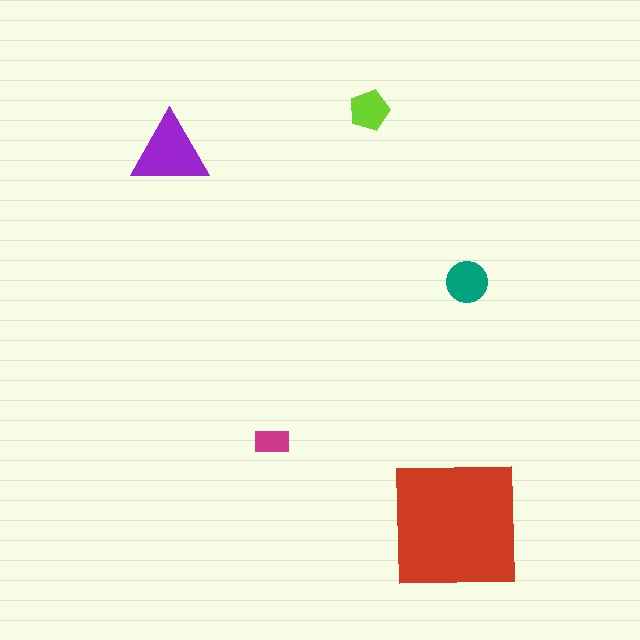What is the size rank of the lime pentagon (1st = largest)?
4th.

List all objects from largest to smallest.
The red square, the purple triangle, the teal circle, the lime pentagon, the magenta rectangle.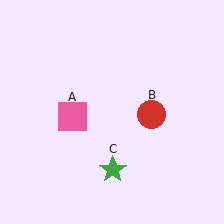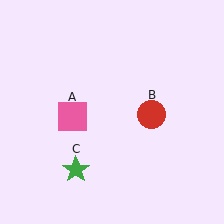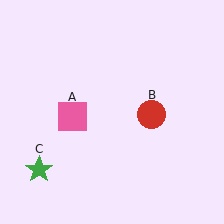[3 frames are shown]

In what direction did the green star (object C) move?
The green star (object C) moved left.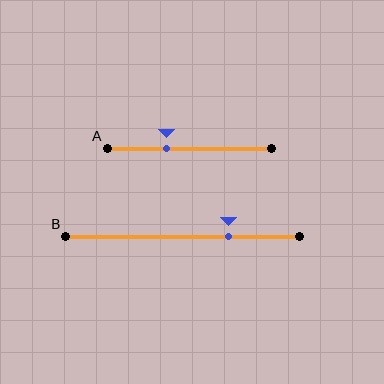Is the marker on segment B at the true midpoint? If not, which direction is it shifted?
No, the marker on segment B is shifted to the right by about 19% of the segment length.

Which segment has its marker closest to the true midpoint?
Segment A has its marker closest to the true midpoint.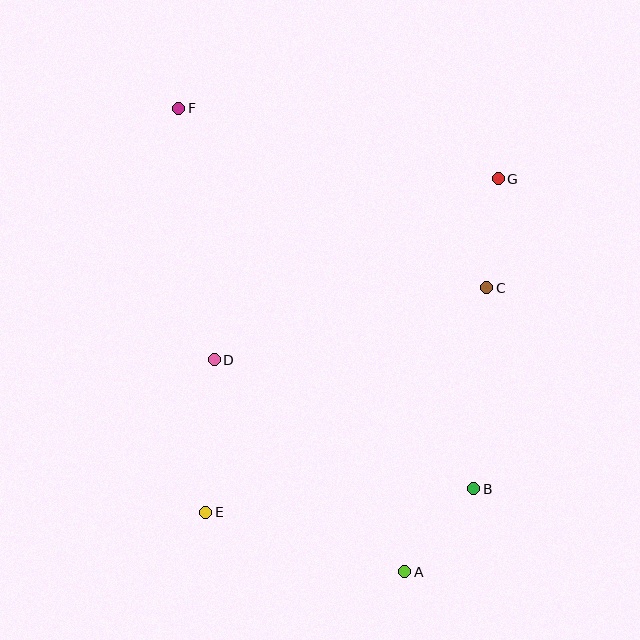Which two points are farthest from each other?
Points A and F are farthest from each other.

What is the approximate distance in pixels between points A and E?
The distance between A and E is approximately 208 pixels.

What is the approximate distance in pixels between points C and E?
The distance between C and E is approximately 360 pixels.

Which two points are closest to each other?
Points A and B are closest to each other.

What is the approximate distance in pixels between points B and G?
The distance between B and G is approximately 311 pixels.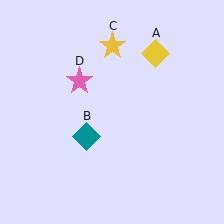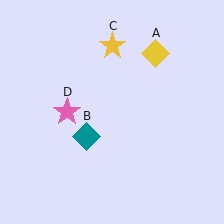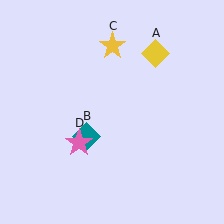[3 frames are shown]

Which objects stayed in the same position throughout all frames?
Yellow diamond (object A) and teal diamond (object B) and yellow star (object C) remained stationary.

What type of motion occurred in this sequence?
The pink star (object D) rotated counterclockwise around the center of the scene.